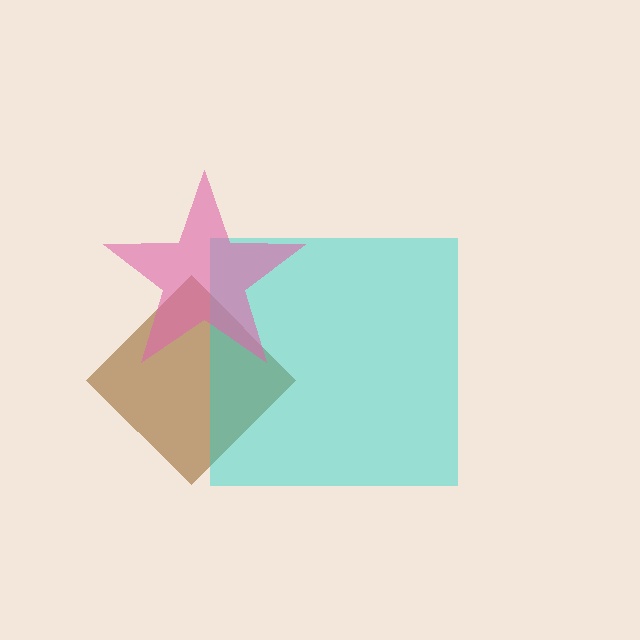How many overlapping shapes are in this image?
There are 3 overlapping shapes in the image.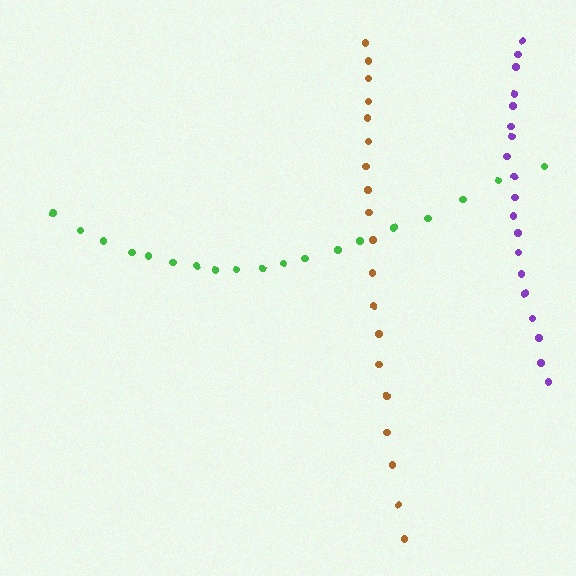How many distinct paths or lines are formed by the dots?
There are 3 distinct paths.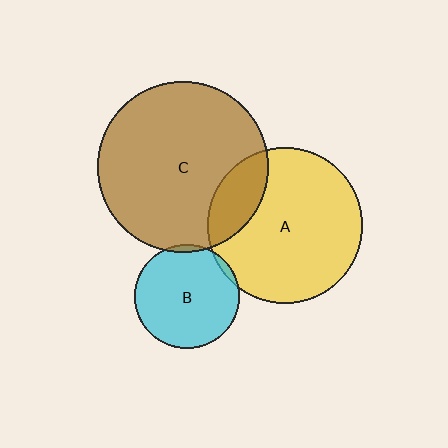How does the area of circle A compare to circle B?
Approximately 2.2 times.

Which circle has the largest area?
Circle C (brown).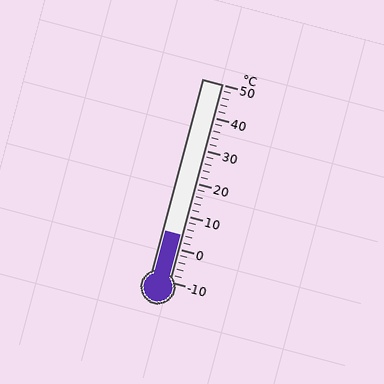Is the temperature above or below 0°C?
The temperature is above 0°C.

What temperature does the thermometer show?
The thermometer shows approximately 4°C.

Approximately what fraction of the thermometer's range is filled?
The thermometer is filled to approximately 25% of its range.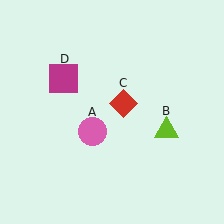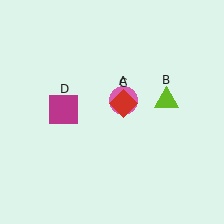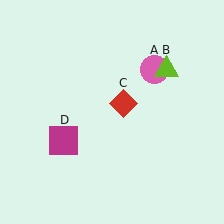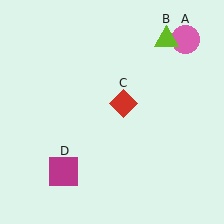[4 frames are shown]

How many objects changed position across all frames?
3 objects changed position: pink circle (object A), lime triangle (object B), magenta square (object D).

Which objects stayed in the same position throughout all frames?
Red diamond (object C) remained stationary.